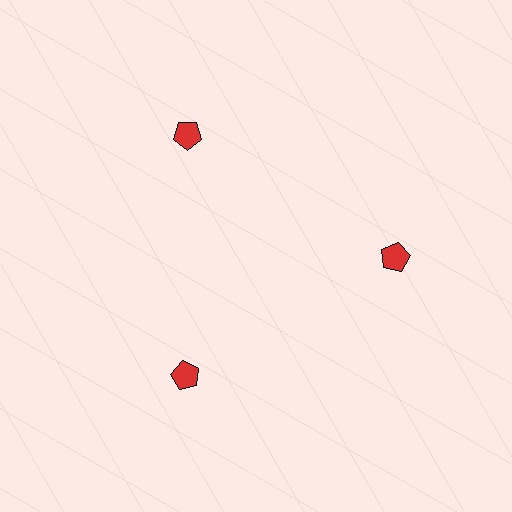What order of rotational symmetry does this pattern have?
This pattern has 3-fold rotational symmetry.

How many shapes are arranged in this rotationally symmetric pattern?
There are 3 shapes, arranged in 3 groups of 1.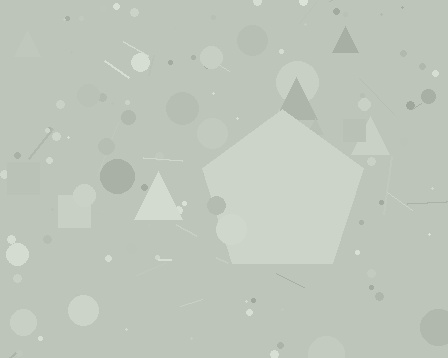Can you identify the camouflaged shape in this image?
The camouflaged shape is a pentagon.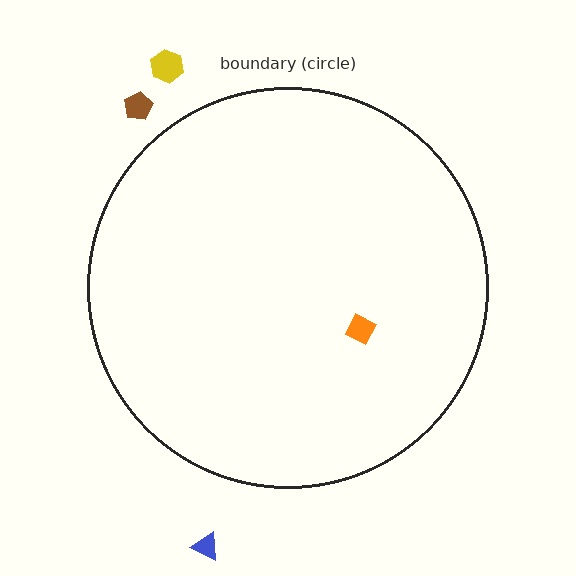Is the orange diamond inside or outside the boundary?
Inside.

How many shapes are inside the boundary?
1 inside, 3 outside.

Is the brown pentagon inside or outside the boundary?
Outside.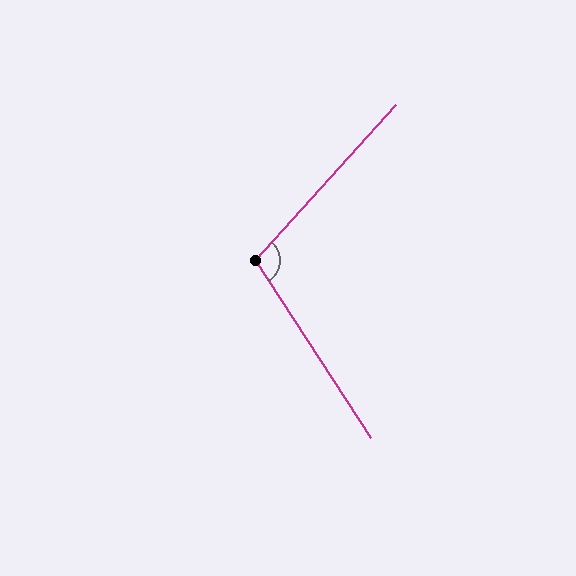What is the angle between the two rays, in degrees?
Approximately 105 degrees.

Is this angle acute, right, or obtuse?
It is obtuse.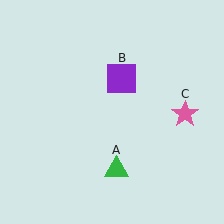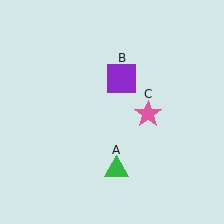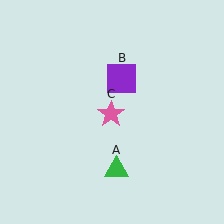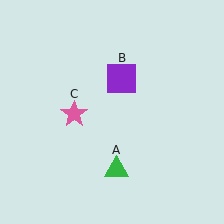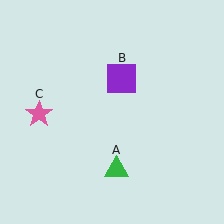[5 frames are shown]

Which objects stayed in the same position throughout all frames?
Green triangle (object A) and purple square (object B) remained stationary.